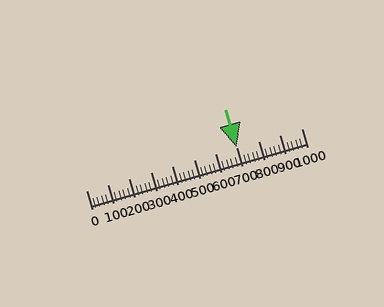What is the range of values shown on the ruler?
The ruler shows values from 0 to 1000.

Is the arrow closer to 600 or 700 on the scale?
The arrow is closer to 700.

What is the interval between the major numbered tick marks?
The major tick marks are spaced 100 units apart.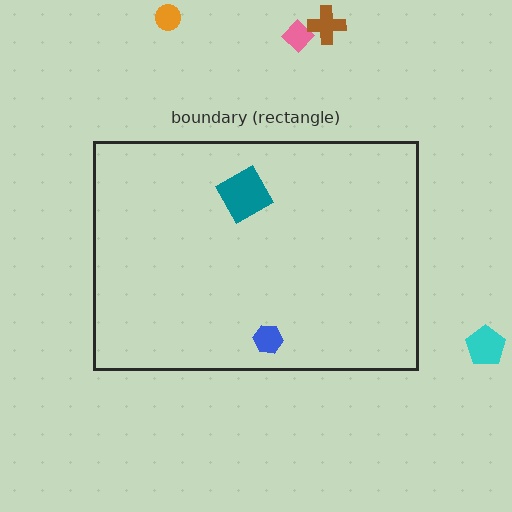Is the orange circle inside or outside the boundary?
Outside.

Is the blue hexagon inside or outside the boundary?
Inside.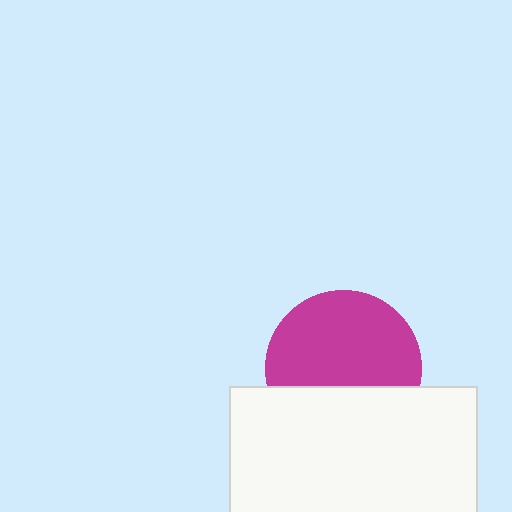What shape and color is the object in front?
The object in front is a white rectangle.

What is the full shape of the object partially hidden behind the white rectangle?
The partially hidden object is a magenta circle.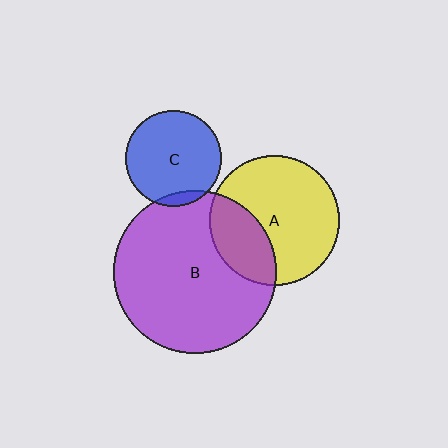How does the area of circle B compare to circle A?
Approximately 1.6 times.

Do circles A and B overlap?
Yes.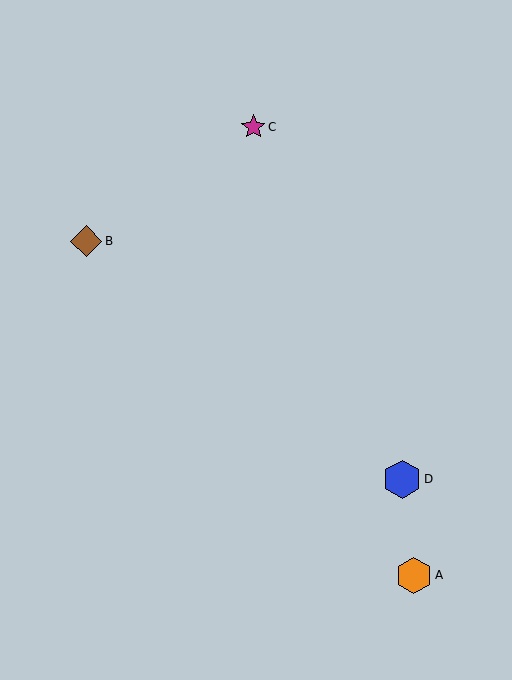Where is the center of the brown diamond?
The center of the brown diamond is at (86, 241).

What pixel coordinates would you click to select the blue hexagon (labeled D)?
Click at (402, 479) to select the blue hexagon D.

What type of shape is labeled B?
Shape B is a brown diamond.